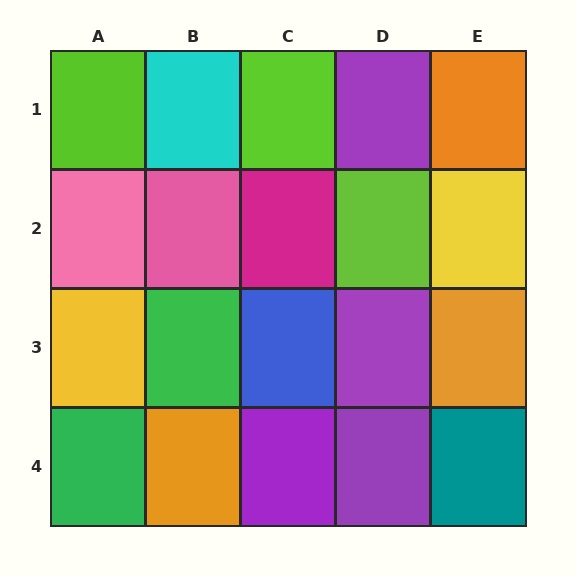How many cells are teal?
1 cell is teal.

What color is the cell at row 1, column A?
Lime.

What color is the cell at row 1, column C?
Lime.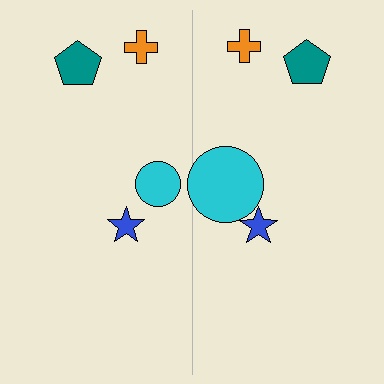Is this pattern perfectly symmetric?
No, the pattern is not perfectly symmetric. The cyan circle on the right side has a different size than its mirror counterpart.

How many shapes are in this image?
There are 8 shapes in this image.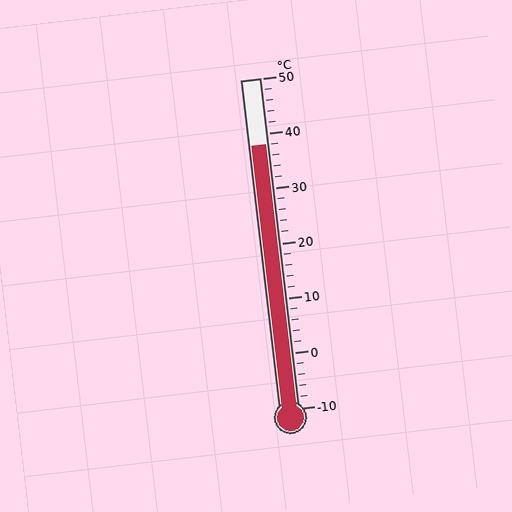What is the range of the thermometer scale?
The thermometer scale ranges from -10°C to 50°C.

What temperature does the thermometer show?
The thermometer shows approximately 38°C.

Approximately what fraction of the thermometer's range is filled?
The thermometer is filled to approximately 80% of its range.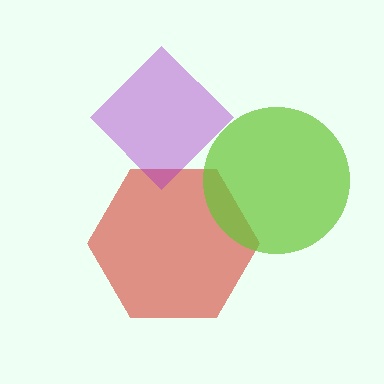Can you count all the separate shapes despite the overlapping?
Yes, there are 3 separate shapes.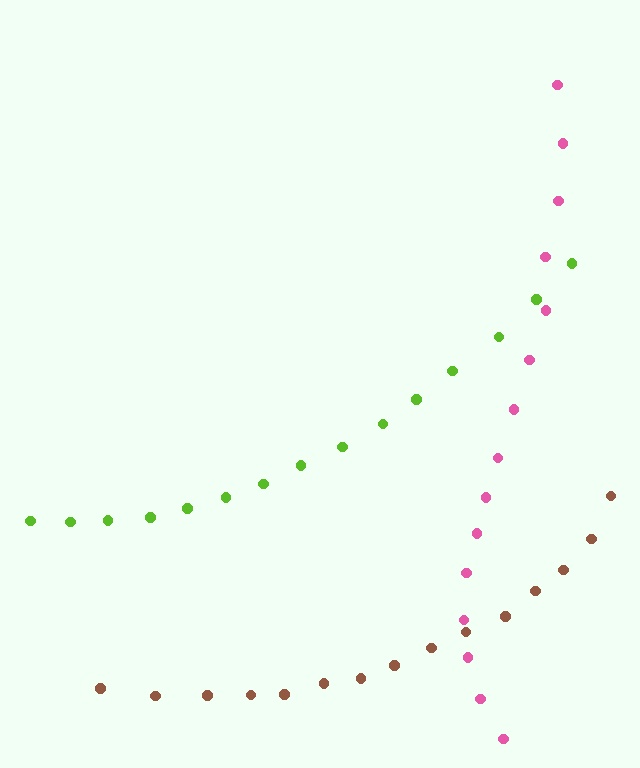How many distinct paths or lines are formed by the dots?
There are 3 distinct paths.